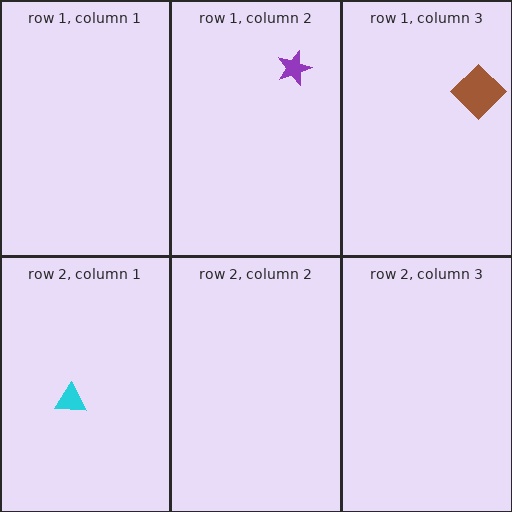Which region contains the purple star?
The row 1, column 2 region.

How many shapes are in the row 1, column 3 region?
1.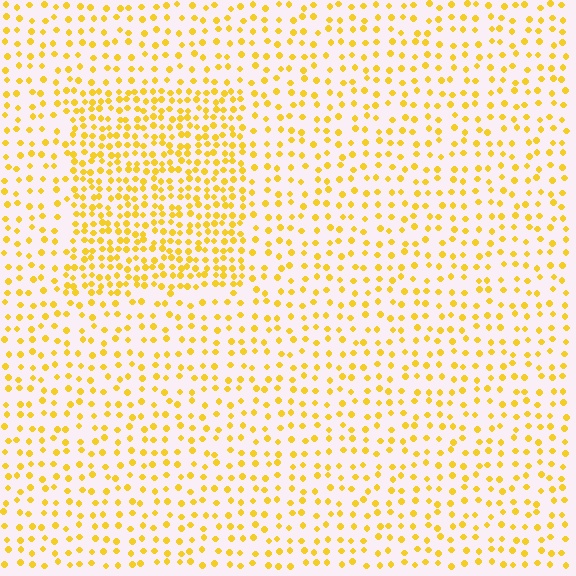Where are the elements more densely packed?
The elements are more densely packed inside the rectangle boundary.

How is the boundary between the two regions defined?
The boundary is defined by a change in element density (approximately 2.0x ratio). All elements are the same color, size, and shape.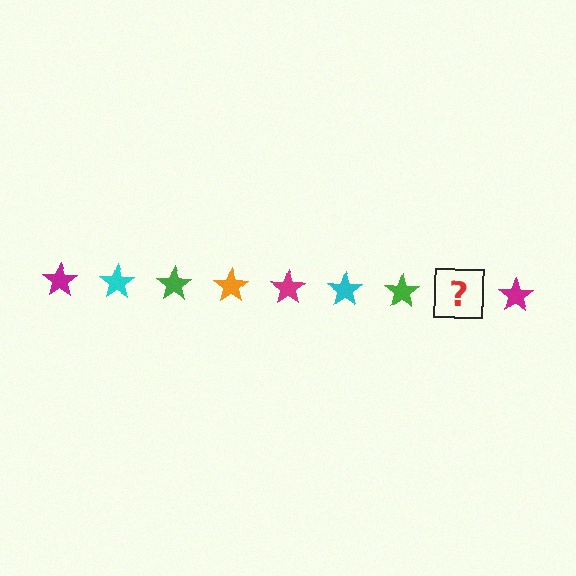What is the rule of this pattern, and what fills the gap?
The rule is that the pattern cycles through magenta, cyan, green, orange stars. The gap should be filled with an orange star.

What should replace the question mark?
The question mark should be replaced with an orange star.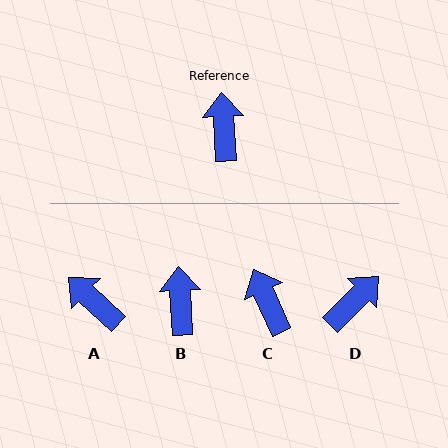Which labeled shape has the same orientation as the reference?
B.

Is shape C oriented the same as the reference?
No, it is off by about 21 degrees.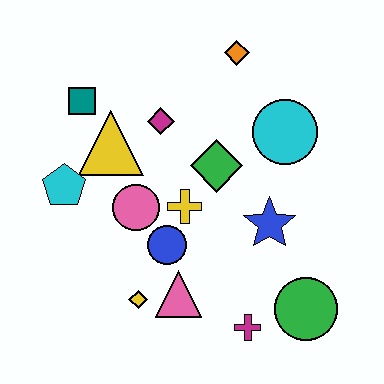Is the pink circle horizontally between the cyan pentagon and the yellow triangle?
No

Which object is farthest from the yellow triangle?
The green circle is farthest from the yellow triangle.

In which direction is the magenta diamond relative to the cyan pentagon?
The magenta diamond is to the right of the cyan pentagon.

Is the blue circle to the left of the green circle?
Yes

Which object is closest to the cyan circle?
The green diamond is closest to the cyan circle.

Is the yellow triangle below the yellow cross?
No